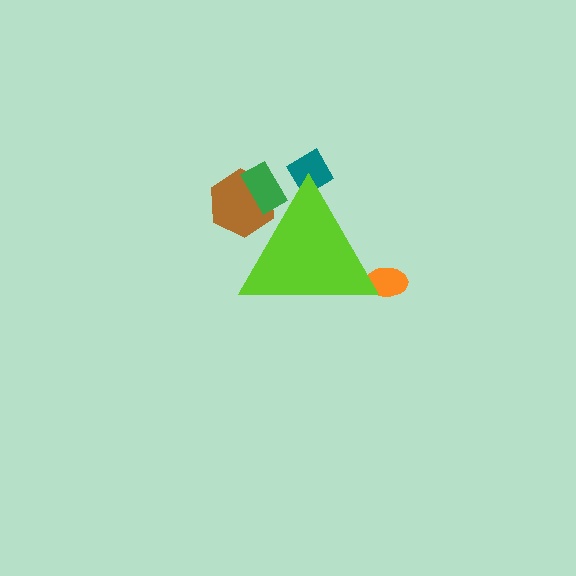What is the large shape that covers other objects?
A lime triangle.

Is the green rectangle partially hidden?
Yes, the green rectangle is partially hidden behind the lime triangle.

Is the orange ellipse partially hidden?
Yes, the orange ellipse is partially hidden behind the lime triangle.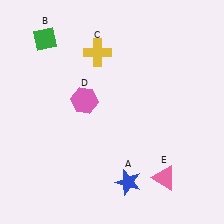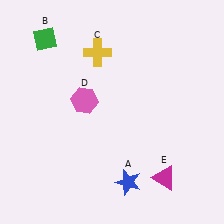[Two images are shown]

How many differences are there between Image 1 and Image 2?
There is 1 difference between the two images.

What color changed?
The triangle (E) changed from pink in Image 1 to magenta in Image 2.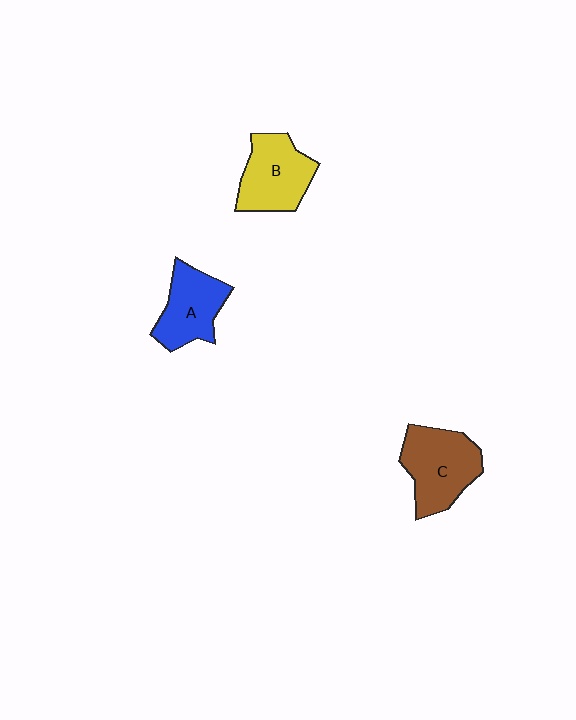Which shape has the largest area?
Shape C (brown).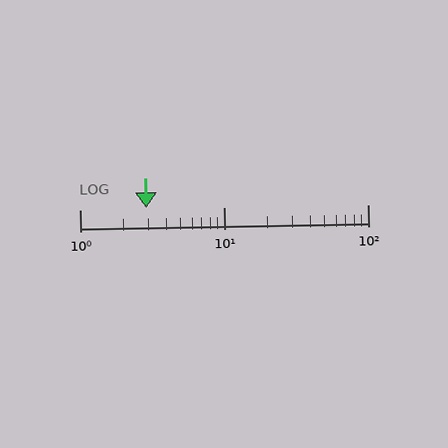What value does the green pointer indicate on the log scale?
The pointer indicates approximately 2.9.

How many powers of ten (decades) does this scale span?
The scale spans 2 decades, from 1 to 100.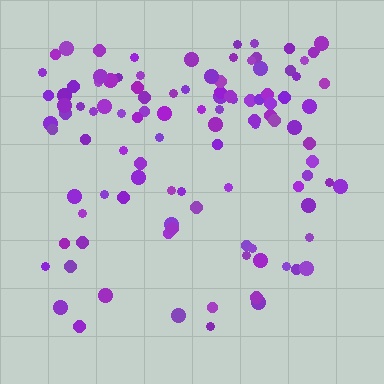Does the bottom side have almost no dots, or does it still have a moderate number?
Still a moderate number, just noticeably fewer than the top.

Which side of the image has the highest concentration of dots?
The top.